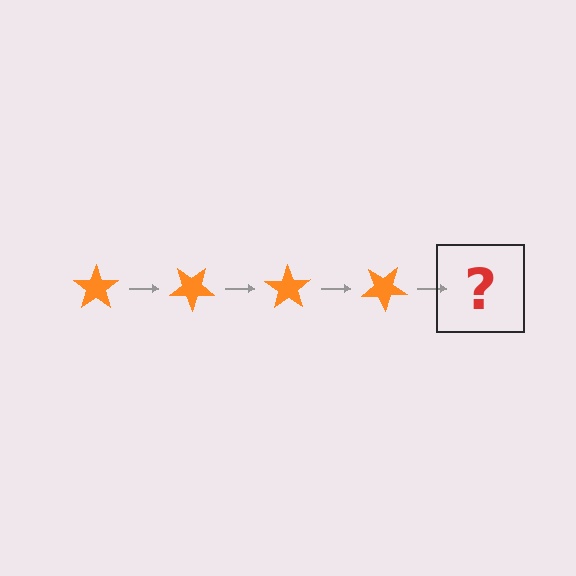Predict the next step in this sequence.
The next step is an orange star rotated 140 degrees.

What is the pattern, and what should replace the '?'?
The pattern is that the star rotates 35 degrees each step. The '?' should be an orange star rotated 140 degrees.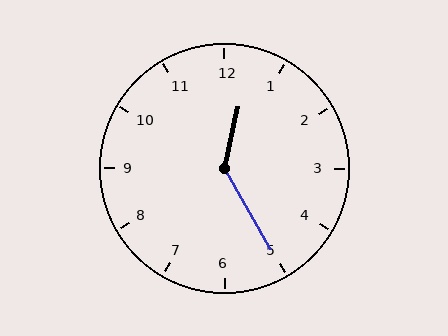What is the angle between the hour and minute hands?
Approximately 138 degrees.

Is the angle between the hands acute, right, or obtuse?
It is obtuse.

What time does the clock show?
12:25.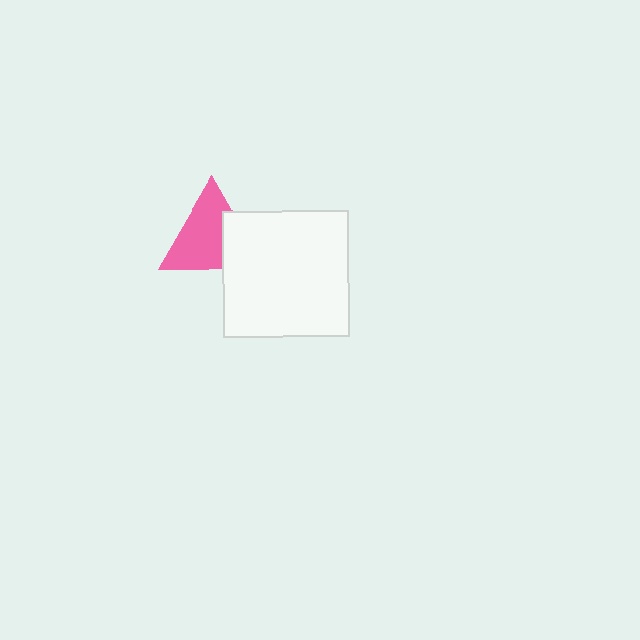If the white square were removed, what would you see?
You would see the complete pink triangle.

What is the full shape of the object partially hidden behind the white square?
The partially hidden object is a pink triangle.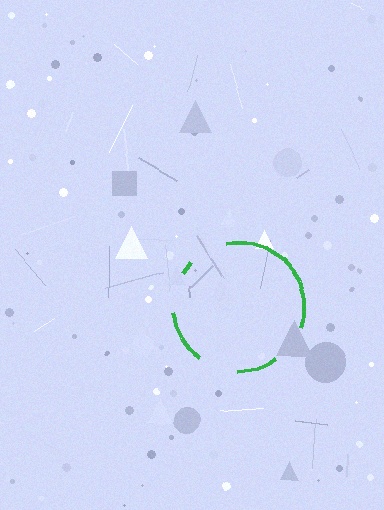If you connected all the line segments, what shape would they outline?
They would outline a circle.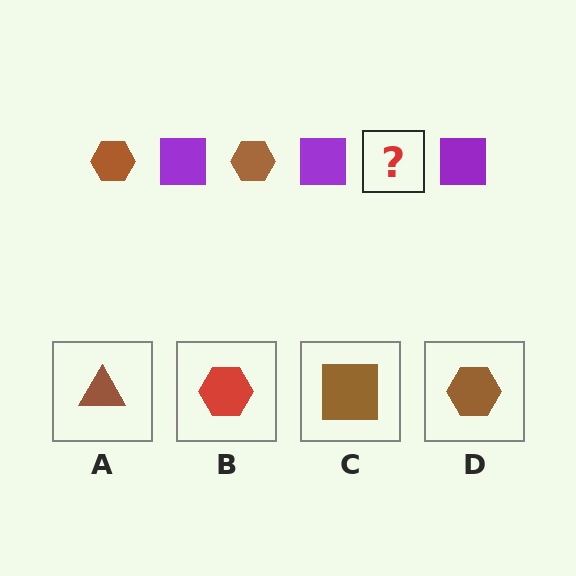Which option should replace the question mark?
Option D.